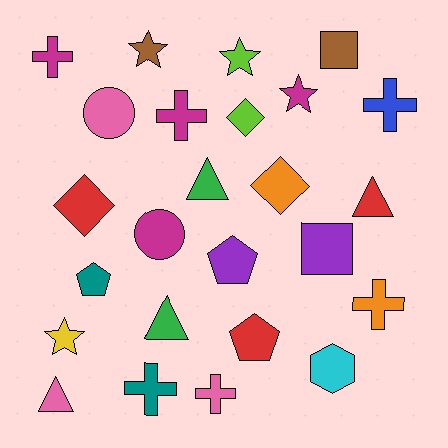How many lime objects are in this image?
There are 2 lime objects.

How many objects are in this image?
There are 25 objects.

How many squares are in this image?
There are 2 squares.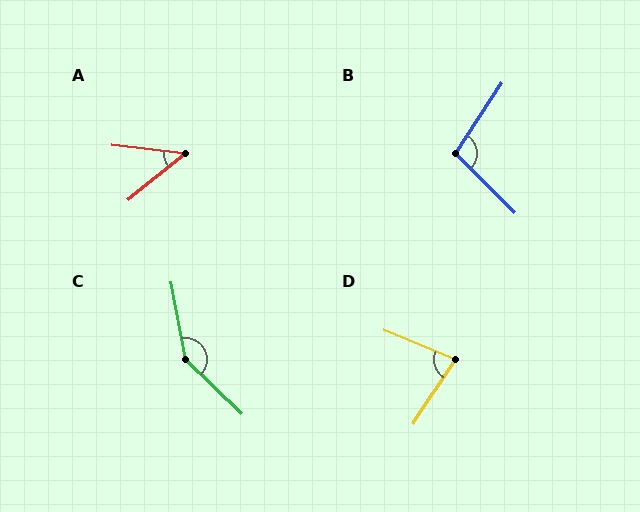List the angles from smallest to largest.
A (46°), D (79°), B (102°), C (144°).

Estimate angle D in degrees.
Approximately 79 degrees.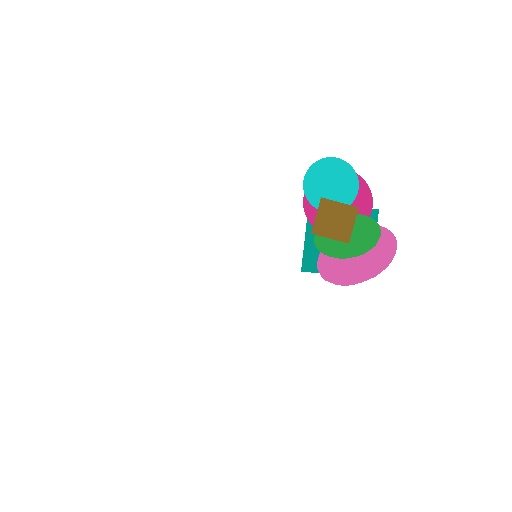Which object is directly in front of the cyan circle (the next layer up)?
The green ellipse is directly in front of the cyan circle.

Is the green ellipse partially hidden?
Yes, it is partially covered by another shape.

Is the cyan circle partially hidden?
Yes, it is partially covered by another shape.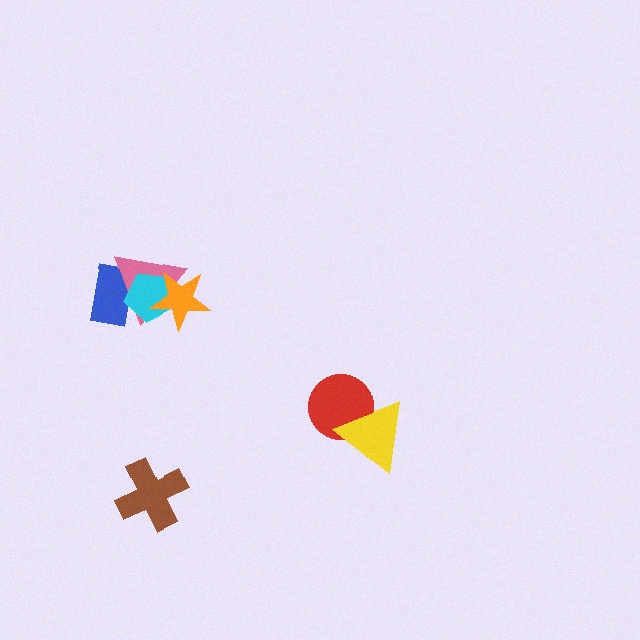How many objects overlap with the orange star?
2 objects overlap with the orange star.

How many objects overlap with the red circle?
1 object overlaps with the red circle.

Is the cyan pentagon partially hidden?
Yes, it is partially covered by another shape.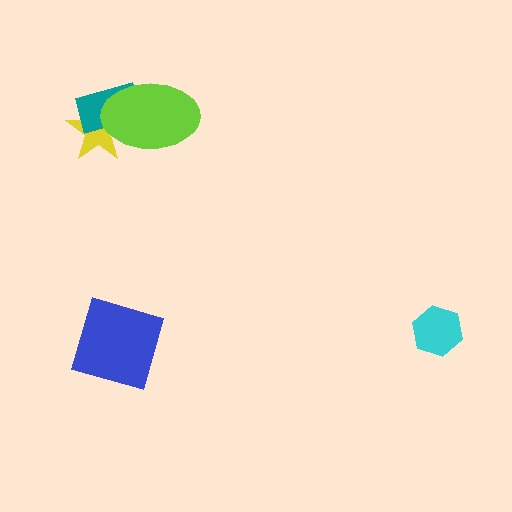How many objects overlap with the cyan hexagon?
0 objects overlap with the cyan hexagon.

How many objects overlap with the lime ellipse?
2 objects overlap with the lime ellipse.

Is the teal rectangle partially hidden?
Yes, it is partially covered by another shape.